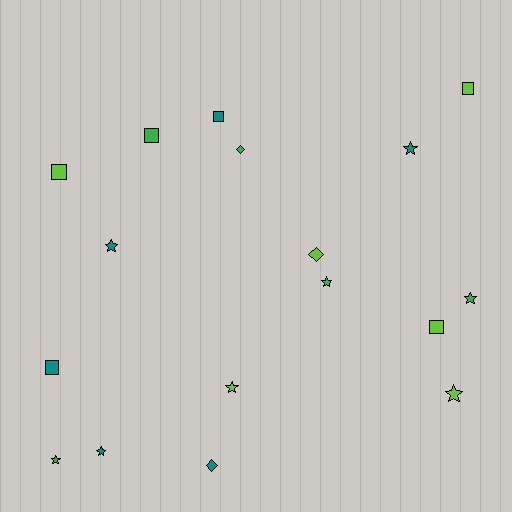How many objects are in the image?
There are 17 objects.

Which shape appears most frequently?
Star, with 8 objects.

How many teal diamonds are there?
There is 1 teal diamond.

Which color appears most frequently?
Teal, with 6 objects.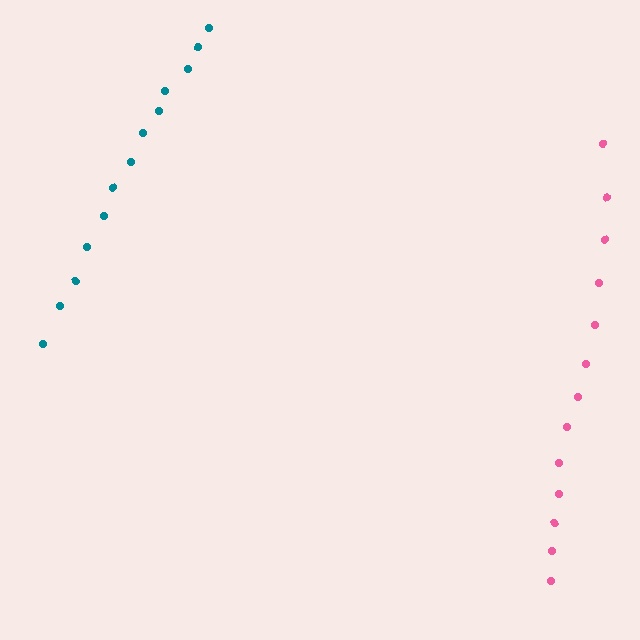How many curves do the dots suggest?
There are 2 distinct paths.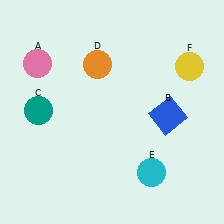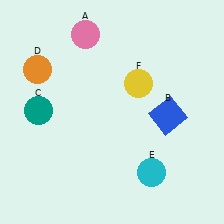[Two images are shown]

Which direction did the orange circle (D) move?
The orange circle (D) moved left.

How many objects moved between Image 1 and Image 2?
3 objects moved between the two images.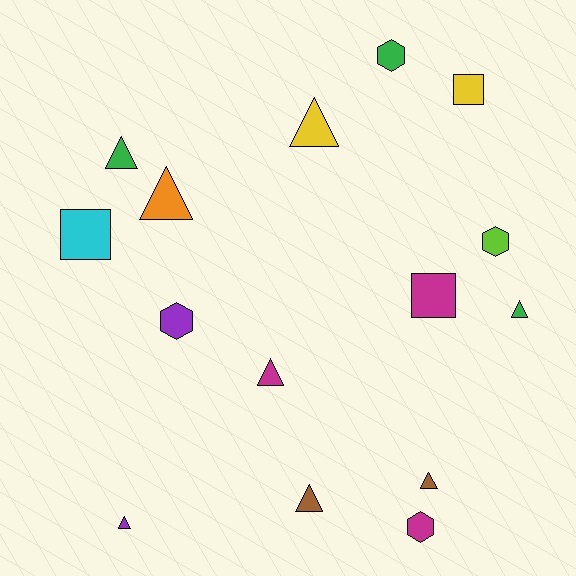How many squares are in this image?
There are 3 squares.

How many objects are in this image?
There are 15 objects.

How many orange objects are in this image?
There is 1 orange object.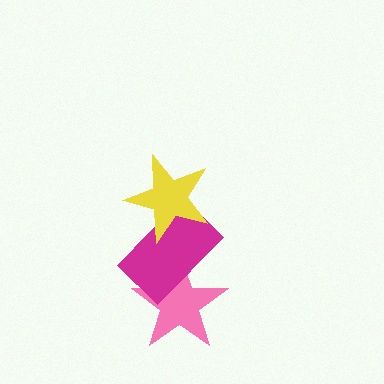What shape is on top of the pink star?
The magenta rectangle is on top of the pink star.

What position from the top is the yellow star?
The yellow star is 1st from the top.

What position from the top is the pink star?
The pink star is 3rd from the top.